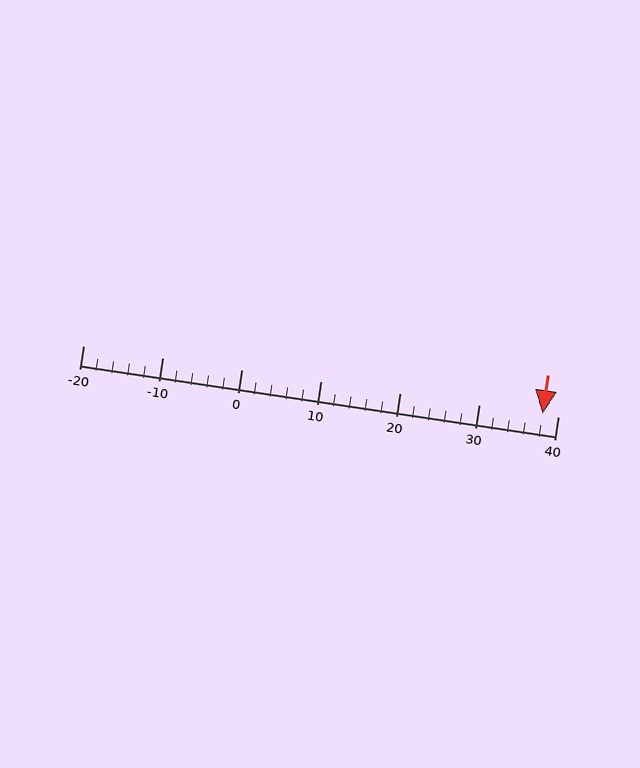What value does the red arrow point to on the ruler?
The red arrow points to approximately 38.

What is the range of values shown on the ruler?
The ruler shows values from -20 to 40.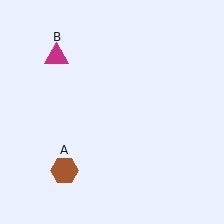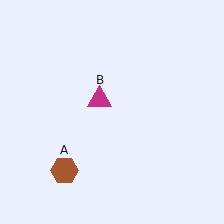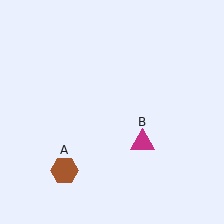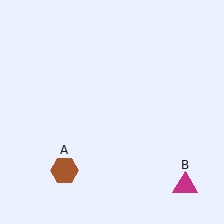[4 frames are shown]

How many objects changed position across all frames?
1 object changed position: magenta triangle (object B).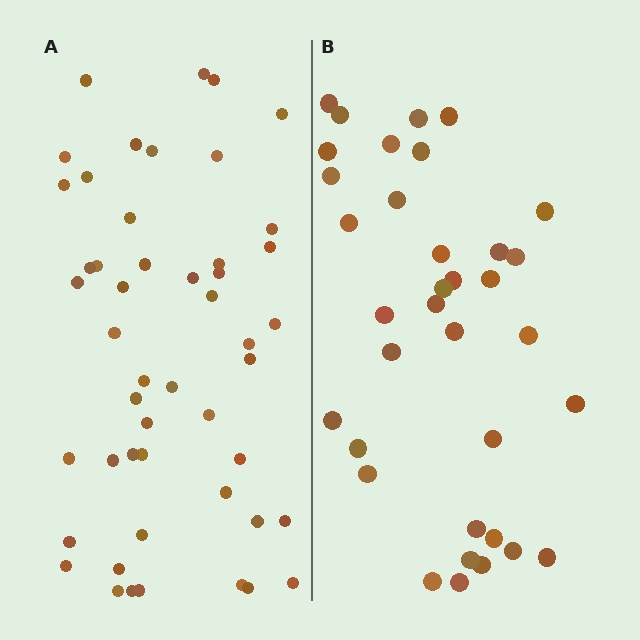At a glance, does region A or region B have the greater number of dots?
Region A (the left region) has more dots.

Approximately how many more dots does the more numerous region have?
Region A has approximately 15 more dots than region B.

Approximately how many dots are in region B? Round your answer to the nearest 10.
About 40 dots. (The exact count is 35, which rounds to 40.)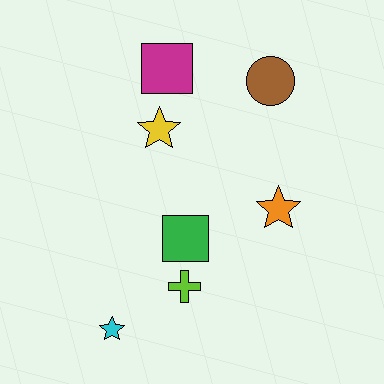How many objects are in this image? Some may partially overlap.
There are 7 objects.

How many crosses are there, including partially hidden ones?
There is 1 cross.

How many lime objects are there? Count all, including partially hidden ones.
There is 1 lime object.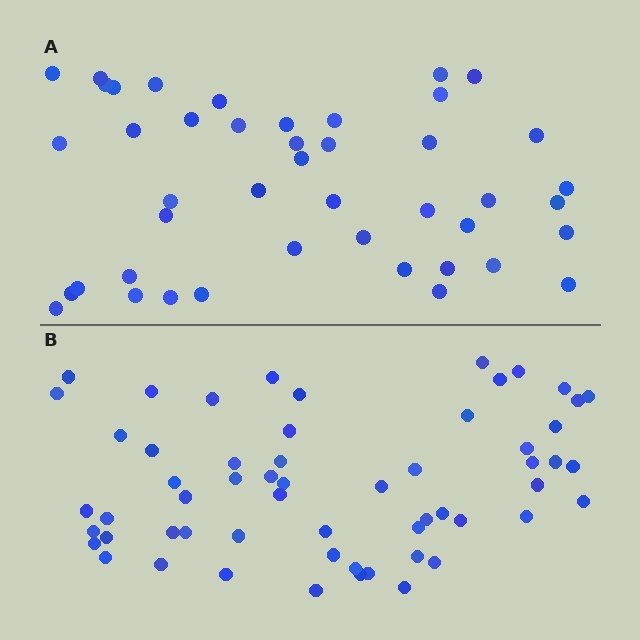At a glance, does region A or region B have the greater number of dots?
Region B (the bottom region) has more dots.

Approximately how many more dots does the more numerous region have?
Region B has approximately 15 more dots than region A.